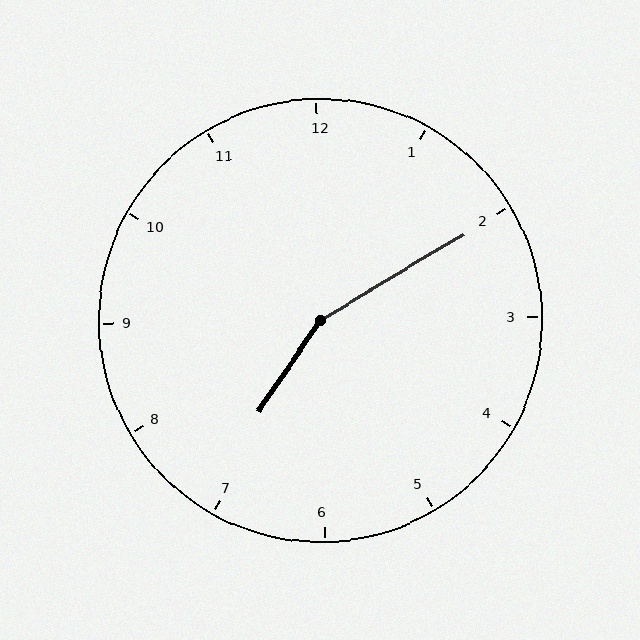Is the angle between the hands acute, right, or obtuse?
It is obtuse.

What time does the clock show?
7:10.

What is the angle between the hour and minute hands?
Approximately 155 degrees.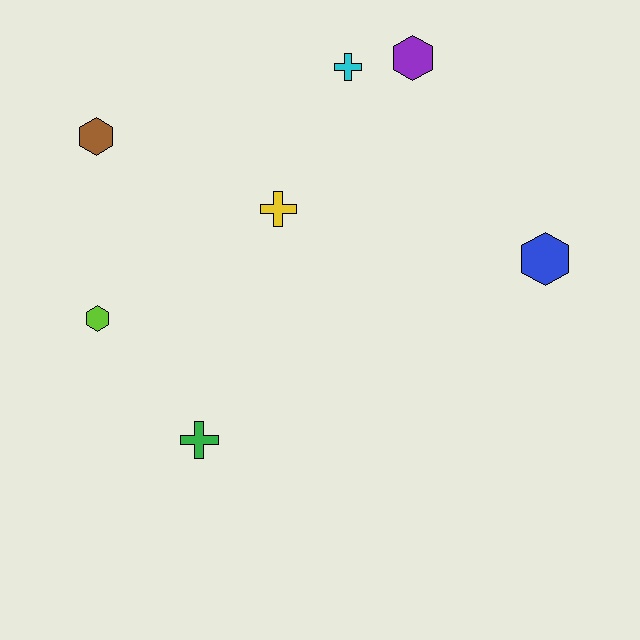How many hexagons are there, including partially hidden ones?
There are 4 hexagons.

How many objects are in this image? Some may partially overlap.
There are 7 objects.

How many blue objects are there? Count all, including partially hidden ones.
There is 1 blue object.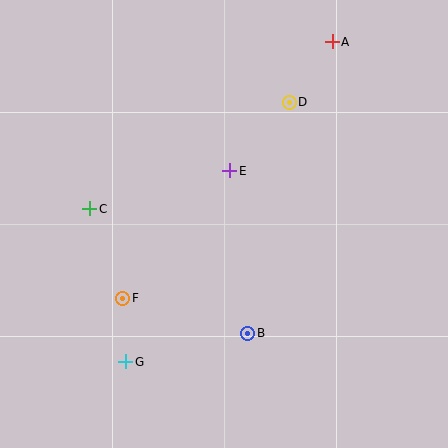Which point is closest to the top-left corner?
Point C is closest to the top-left corner.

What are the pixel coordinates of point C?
Point C is at (90, 209).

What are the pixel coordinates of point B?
Point B is at (248, 333).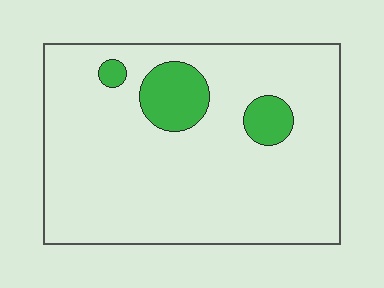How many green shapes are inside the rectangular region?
3.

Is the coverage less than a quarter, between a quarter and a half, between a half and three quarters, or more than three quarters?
Less than a quarter.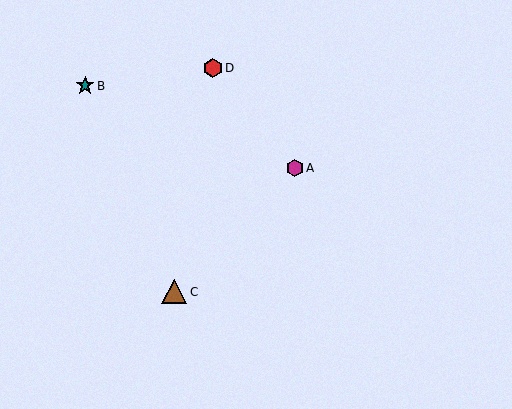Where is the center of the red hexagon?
The center of the red hexagon is at (213, 68).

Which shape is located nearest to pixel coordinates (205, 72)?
The red hexagon (labeled D) at (213, 68) is nearest to that location.